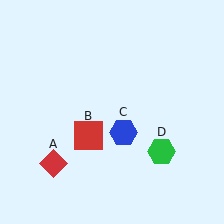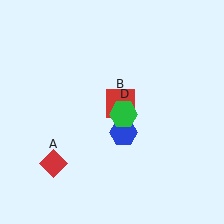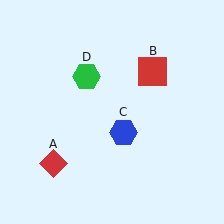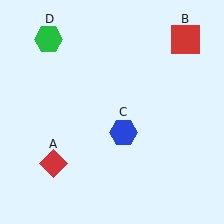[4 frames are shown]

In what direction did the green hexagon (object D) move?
The green hexagon (object D) moved up and to the left.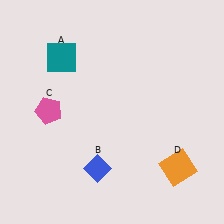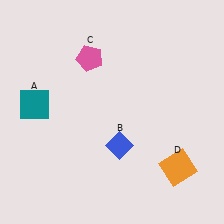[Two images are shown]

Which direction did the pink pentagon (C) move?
The pink pentagon (C) moved up.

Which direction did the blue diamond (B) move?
The blue diamond (B) moved up.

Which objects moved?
The objects that moved are: the teal square (A), the blue diamond (B), the pink pentagon (C).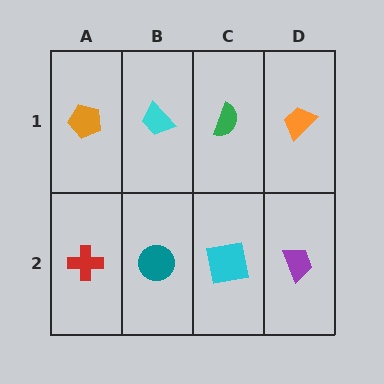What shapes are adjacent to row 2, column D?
An orange trapezoid (row 1, column D), a cyan square (row 2, column C).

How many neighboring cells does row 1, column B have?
3.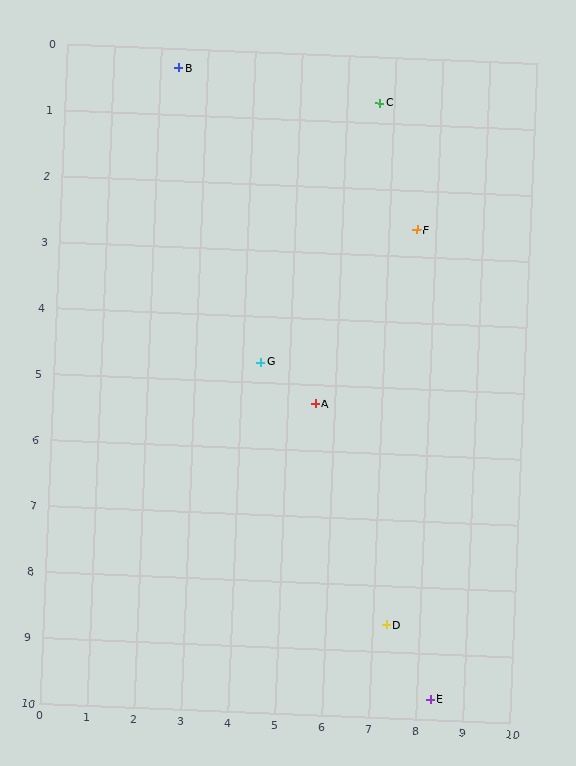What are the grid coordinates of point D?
Point D is at approximately (7.3, 8.6).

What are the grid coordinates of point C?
Point C is at approximately (6.7, 0.7).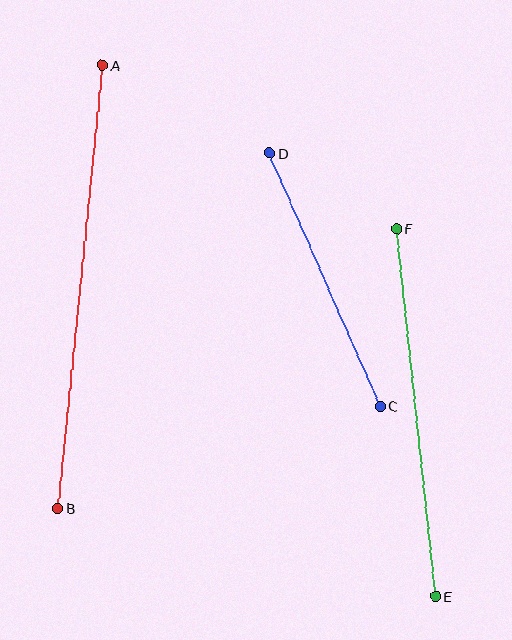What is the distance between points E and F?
The distance is approximately 370 pixels.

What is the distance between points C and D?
The distance is approximately 276 pixels.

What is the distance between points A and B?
The distance is approximately 445 pixels.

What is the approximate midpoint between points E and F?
The midpoint is at approximately (416, 413) pixels.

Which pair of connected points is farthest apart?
Points A and B are farthest apart.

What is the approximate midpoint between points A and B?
The midpoint is at approximately (80, 287) pixels.